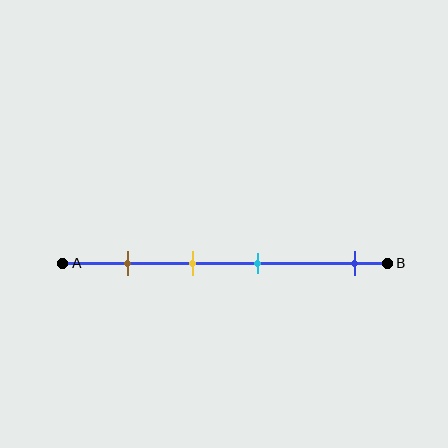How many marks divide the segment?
There are 4 marks dividing the segment.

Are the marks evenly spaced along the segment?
No, the marks are not evenly spaced.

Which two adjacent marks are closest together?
The yellow and cyan marks are the closest adjacent pair.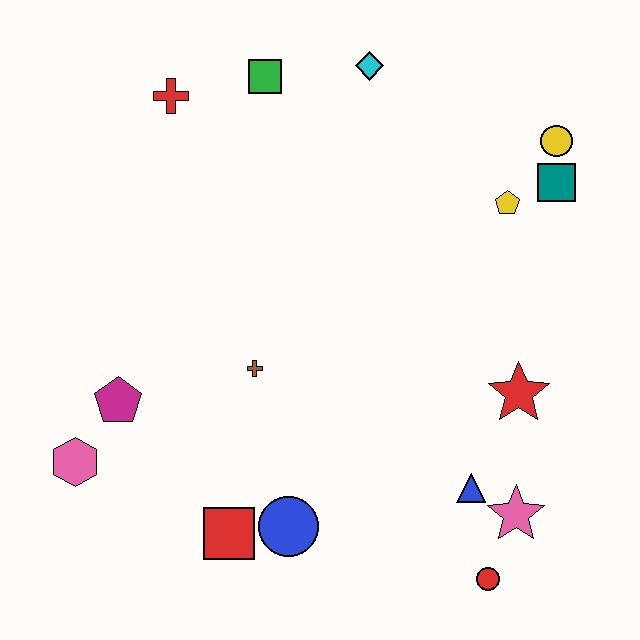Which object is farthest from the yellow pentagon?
The pink hexagon is farthest from the yellow pentagon.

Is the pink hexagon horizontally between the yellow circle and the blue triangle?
No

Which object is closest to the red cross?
The green square is closest to the red cross.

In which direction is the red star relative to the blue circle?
The red star is to the right of the blue circle.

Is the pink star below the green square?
Yes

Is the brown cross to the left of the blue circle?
Yes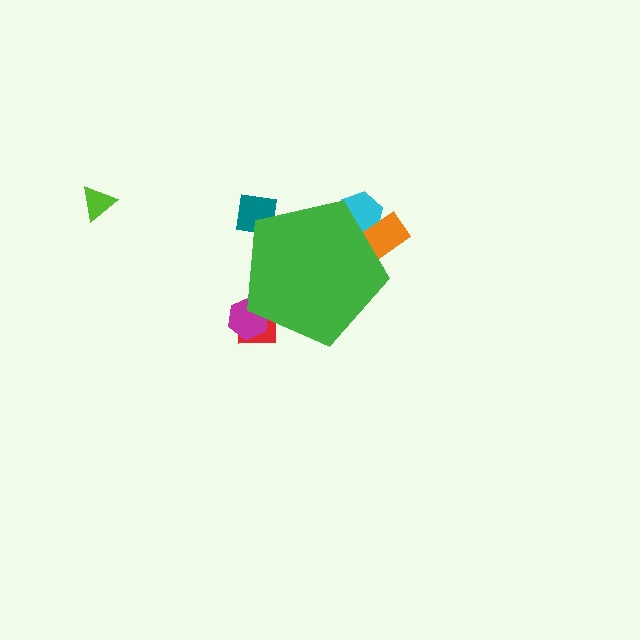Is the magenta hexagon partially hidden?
Yes, the magenta hexagon is partially hidden behind the green pentagon.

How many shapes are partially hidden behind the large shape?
5 shapes are partially hidden.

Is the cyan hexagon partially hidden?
Yes, the cyan hexagon is partially hidden behind the green pentagon.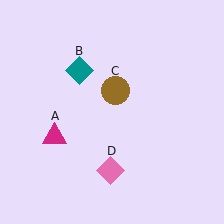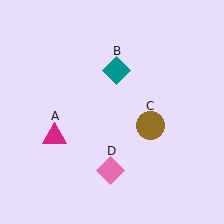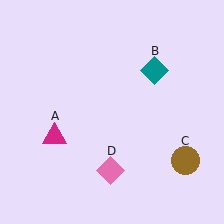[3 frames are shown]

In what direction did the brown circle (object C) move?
The brown circle (object C) moved down and to the right.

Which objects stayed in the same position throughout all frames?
Magenta triangle (object A) and pink diamond (object D) remained stationary.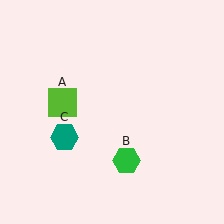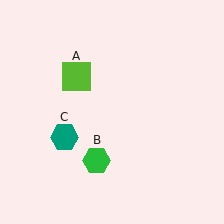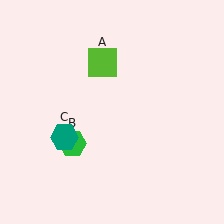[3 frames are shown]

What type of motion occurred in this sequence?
The lime square (object A), green hexagon (object B) rotated clockwise around the center of the scene.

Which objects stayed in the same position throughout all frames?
Teal hexagon (object C) remained stationary.